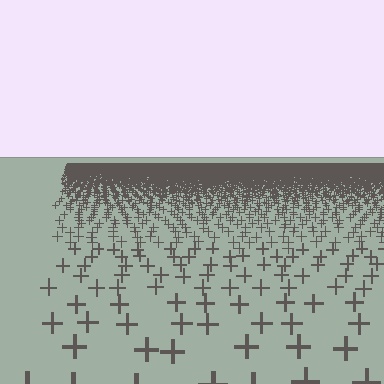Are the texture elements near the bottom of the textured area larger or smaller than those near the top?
Larger. Near the bottom, elements are closer to the viewer and appear at a bigger on-screen size.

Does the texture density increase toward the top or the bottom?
Density increases toward the top.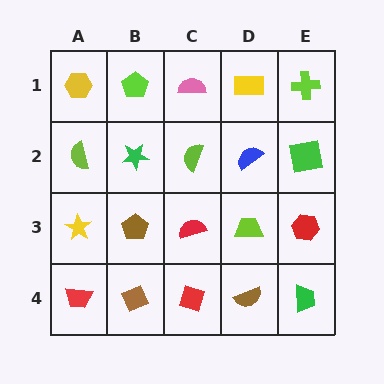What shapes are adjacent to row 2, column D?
A yellow rectangle (row 1, column D), a lime trapezoid (row 3, column D), a lime semicircle (row 2, column C), a green square (row 2, column E).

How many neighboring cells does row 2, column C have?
4.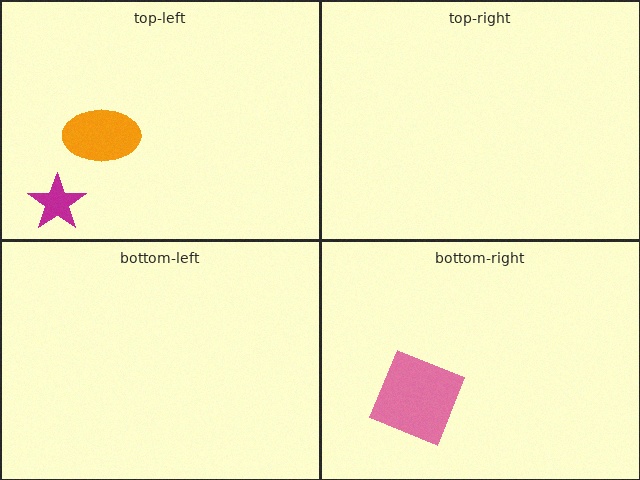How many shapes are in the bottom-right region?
1.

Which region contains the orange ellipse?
The top-left region.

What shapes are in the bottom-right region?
The pink square.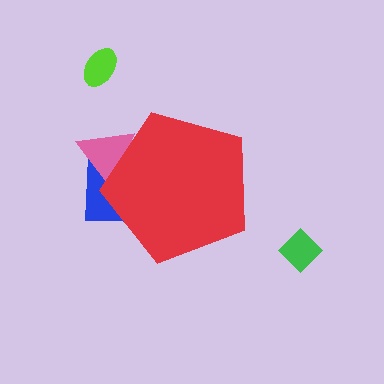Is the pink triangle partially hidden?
Yes, the pink triangle is partially hidden behind the red pentagon.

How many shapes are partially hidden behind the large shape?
2 shapes are partially hidden.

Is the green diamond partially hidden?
No, the green diamond is fully visible.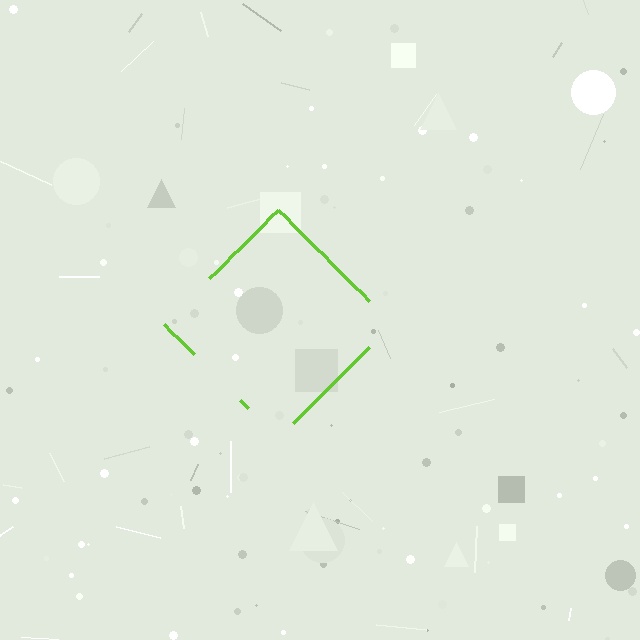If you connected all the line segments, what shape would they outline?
They would outline a diamond.